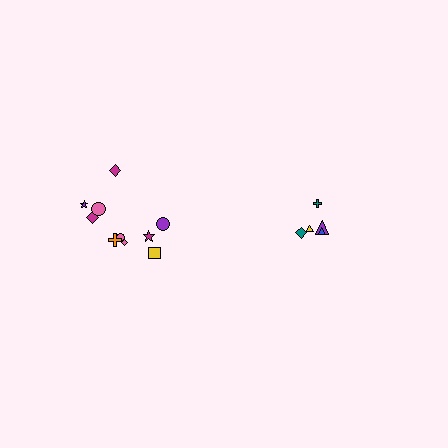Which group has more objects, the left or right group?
The left group.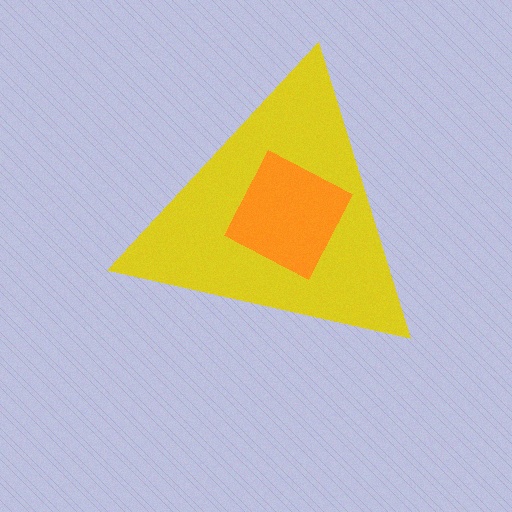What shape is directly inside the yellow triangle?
The orange diamond.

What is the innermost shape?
The orange diamond.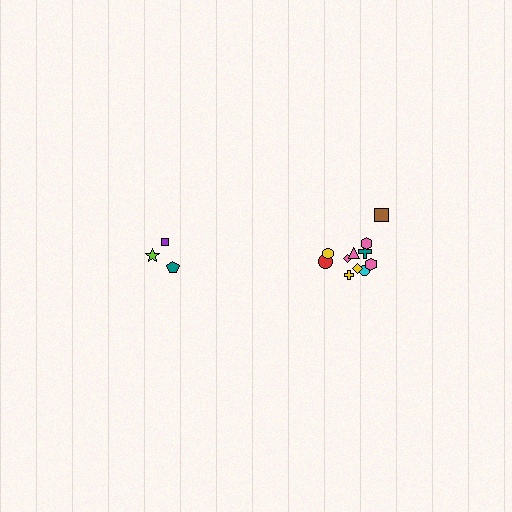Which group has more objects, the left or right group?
The right group.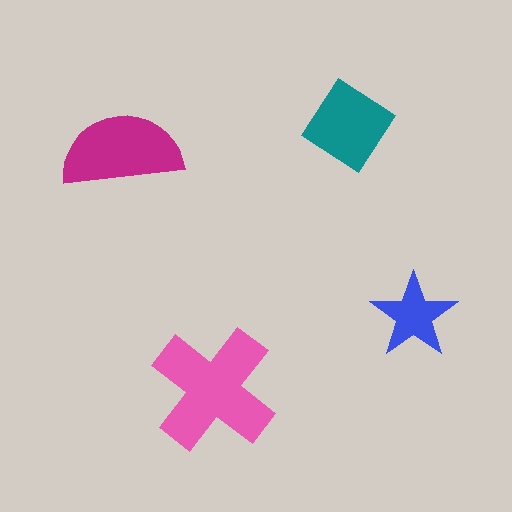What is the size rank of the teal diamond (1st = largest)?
3rd.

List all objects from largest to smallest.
The pink cross, the magenta semicircle, the teal diamond, the blue star.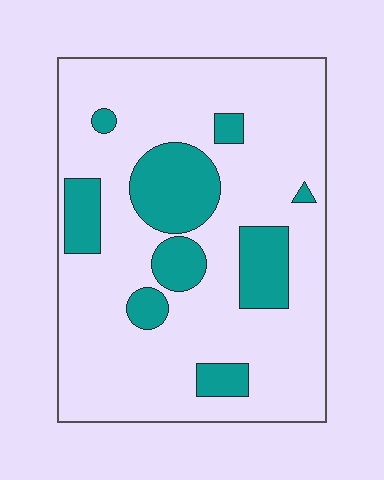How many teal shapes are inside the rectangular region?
9.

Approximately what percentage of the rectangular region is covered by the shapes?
Approximately 20%.